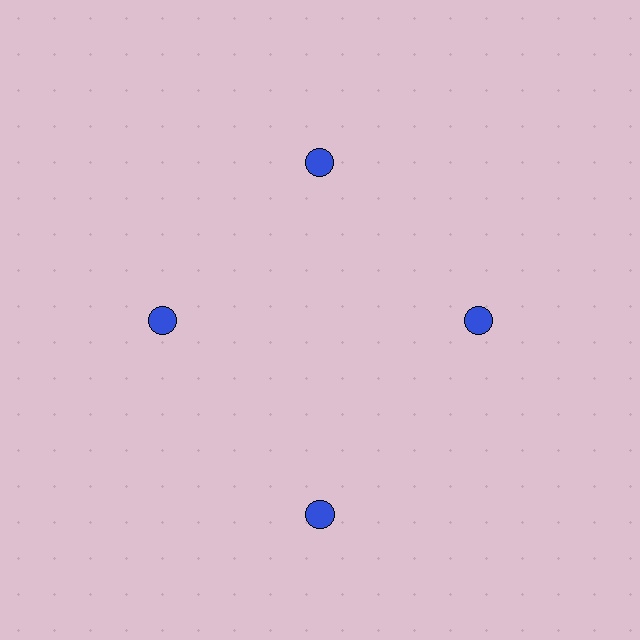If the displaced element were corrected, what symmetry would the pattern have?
It would have 4-fold rotational symmetry — the pattern would map onto itself every 90 degrees.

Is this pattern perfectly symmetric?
No. The 4 blue circles are arranged in a ring, but one element near the 6 o'clock position is pushed outward from the center, breaking the 4-fold rotational symmetry.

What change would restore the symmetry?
The symmetry would be restored by moving it inward, back onto the ring so that all 4 circles sit at equal angles and equal distance from the center.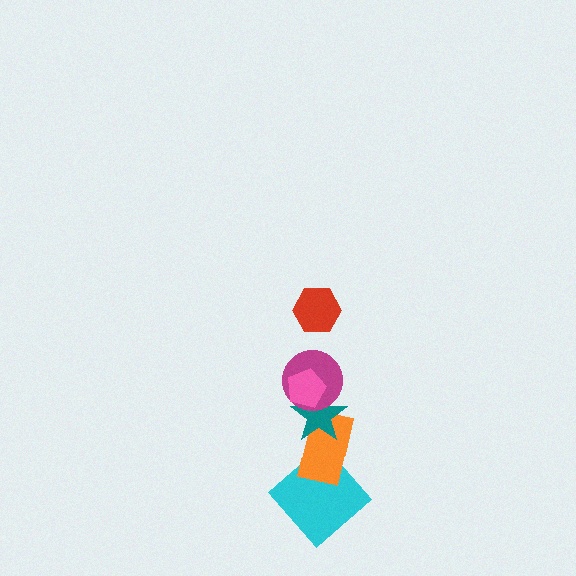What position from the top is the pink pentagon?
The pink pentagon is 2nd from the top.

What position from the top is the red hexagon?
The red hexagon is 1st from the top.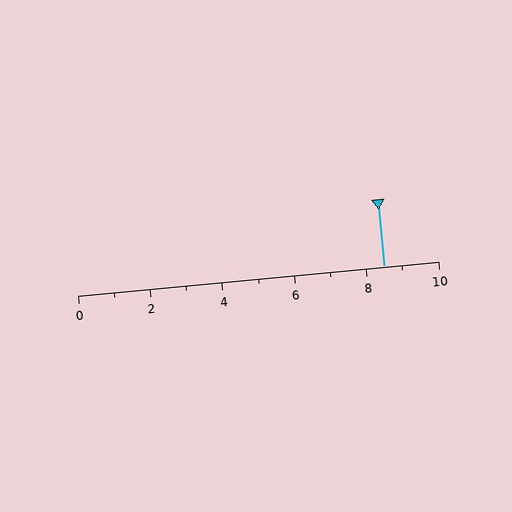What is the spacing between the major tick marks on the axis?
The major ticks are spaced 2 apart.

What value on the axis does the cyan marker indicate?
The marker indicates approximately 8.5.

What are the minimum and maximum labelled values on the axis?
The axis runs from 0 to 10.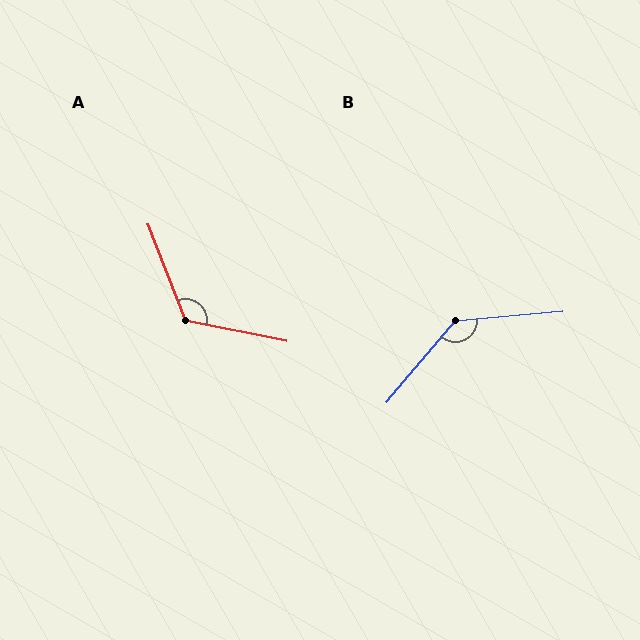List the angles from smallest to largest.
A (123°), B (135°).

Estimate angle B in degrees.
Approximately 135 degrees.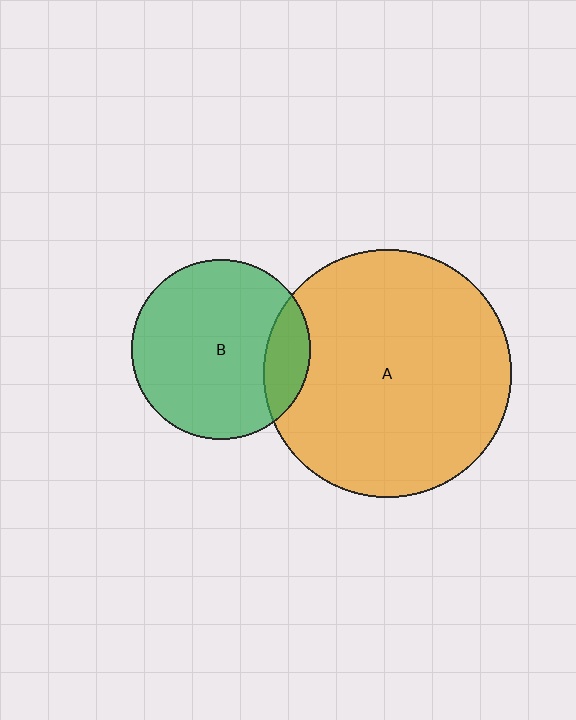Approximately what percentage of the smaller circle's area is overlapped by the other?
Approximately 15%.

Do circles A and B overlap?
Yes.